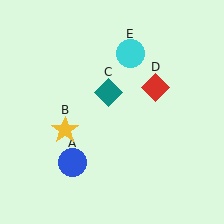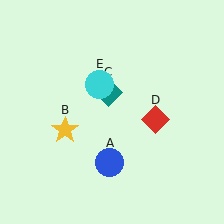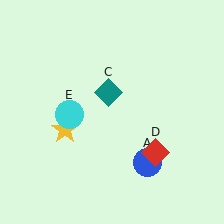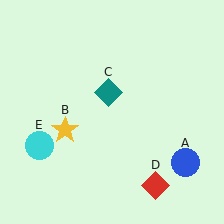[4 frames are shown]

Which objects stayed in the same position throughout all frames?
Yellow star (object B) and teal diamond (object C) remained stationary.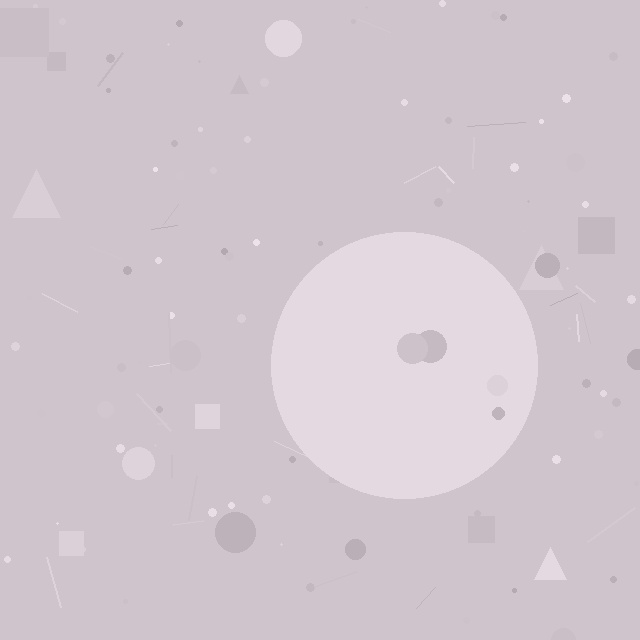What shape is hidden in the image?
A circle is hidden in the image.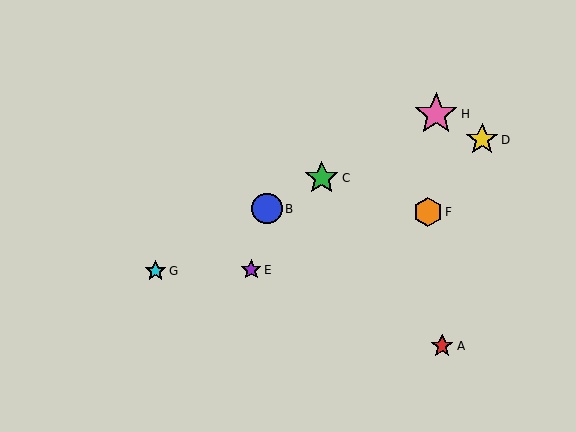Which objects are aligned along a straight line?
Objects B, C, G, H are aligned along a straight line.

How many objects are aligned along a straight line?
4 objects (B, C, G, H) are aligned along a straight line.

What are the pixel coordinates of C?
Object C is at (322, 178).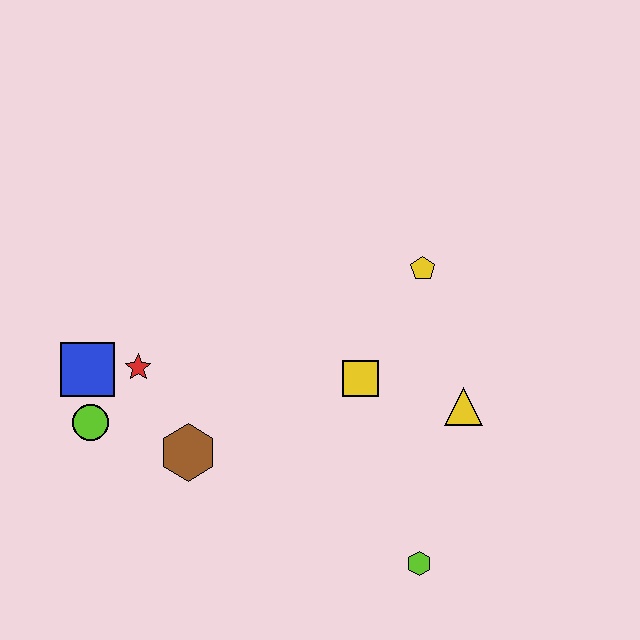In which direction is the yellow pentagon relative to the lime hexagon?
The yellow pentagon is above the lime hexagon.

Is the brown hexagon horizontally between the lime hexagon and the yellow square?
No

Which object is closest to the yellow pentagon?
The yellow square is closest to the yellow pentagon.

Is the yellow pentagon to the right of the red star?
Yes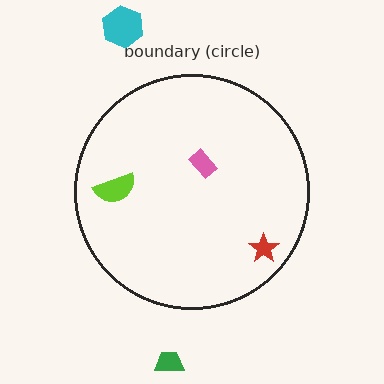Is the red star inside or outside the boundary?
Inside.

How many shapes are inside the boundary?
3 inside, 2 outside.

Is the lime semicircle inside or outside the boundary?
Inside.